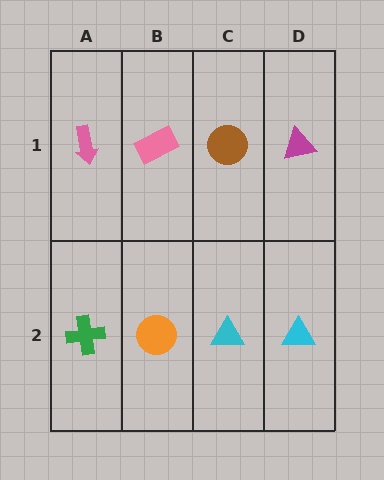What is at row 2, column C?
A cyan triangle.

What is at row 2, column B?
An orange circle.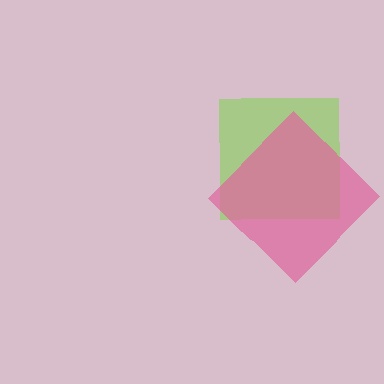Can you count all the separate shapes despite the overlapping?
Yes, there are 2 separate shapes.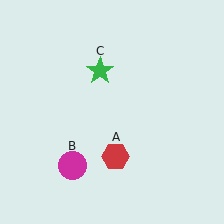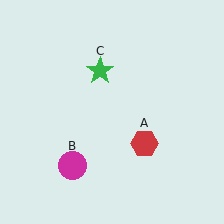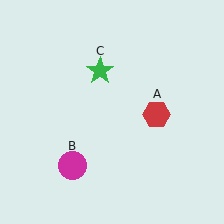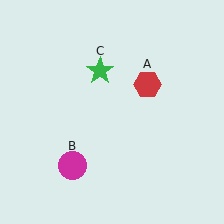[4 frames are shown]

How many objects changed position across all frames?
1 object changed position: red hexagon (object A).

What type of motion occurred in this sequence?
The red hexagon (object A) rotated counterclockwise around the center of the scene.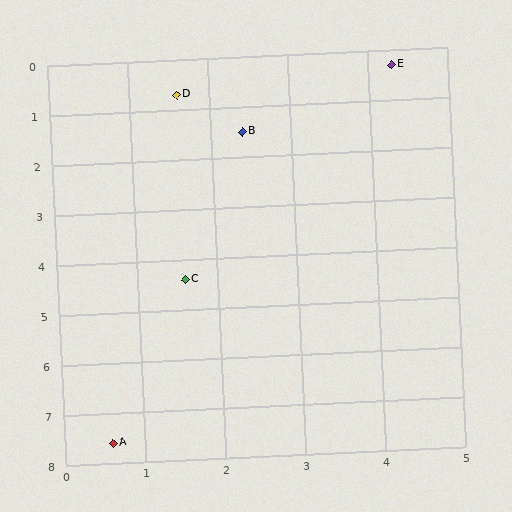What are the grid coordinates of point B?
Point B is at approximately (2.4, 1.5).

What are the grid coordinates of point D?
Point D is at approximately (1.6, 0.7).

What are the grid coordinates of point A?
Point A is at approximately (0.6, 7.6).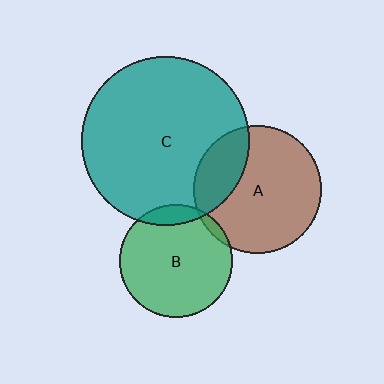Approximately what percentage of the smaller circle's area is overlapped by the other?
Approximately 25%.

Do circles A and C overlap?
Yes.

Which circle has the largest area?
Circle C (teal).